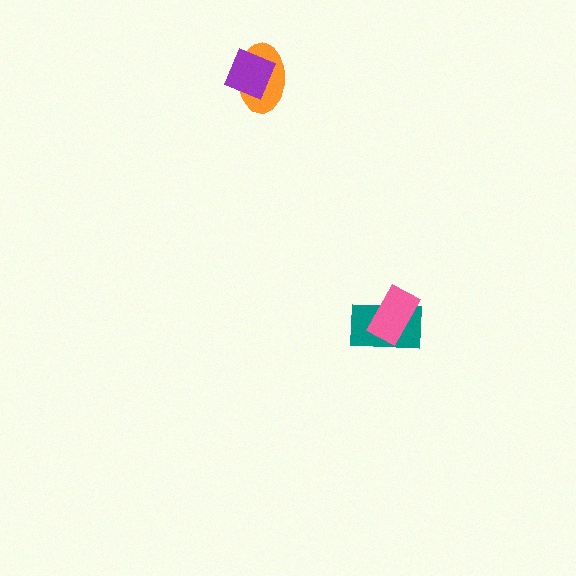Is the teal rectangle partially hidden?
Yes, it is partially covered by another shape.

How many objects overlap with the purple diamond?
1 object overlaps with the purple diamond.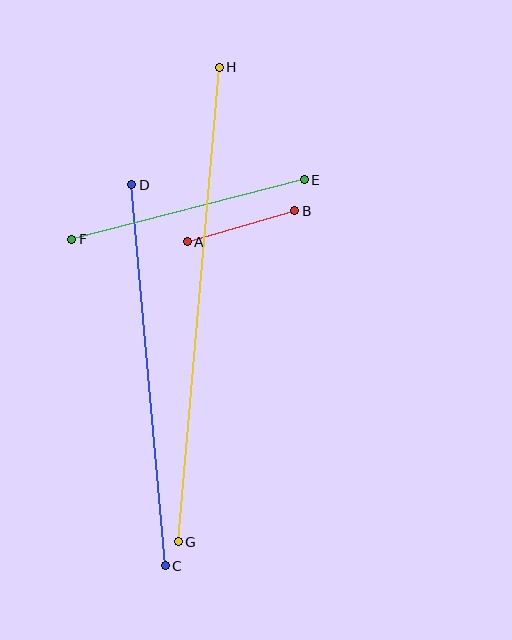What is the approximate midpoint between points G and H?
The midpoint is at approximately (199, 304) pixels.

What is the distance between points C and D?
The distance is approximately 383 pixels.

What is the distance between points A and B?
The distance is approximately 112 pixels.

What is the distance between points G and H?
The distance is approximately 476 pixels.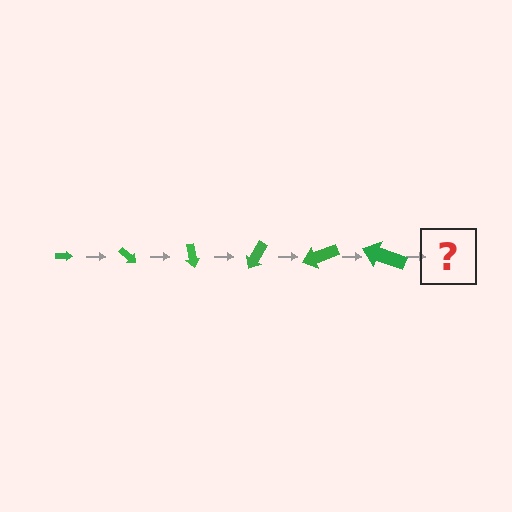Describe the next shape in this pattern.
It should be an arrow, larger than the previous one and rotated 240 degrees from the start.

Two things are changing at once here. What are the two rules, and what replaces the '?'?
The two rules are that the arrow grows larger each step and it rotates 40 degrees each step. The '?' should be an arrow, larger than the previous one and rotated 240 degrees from the start.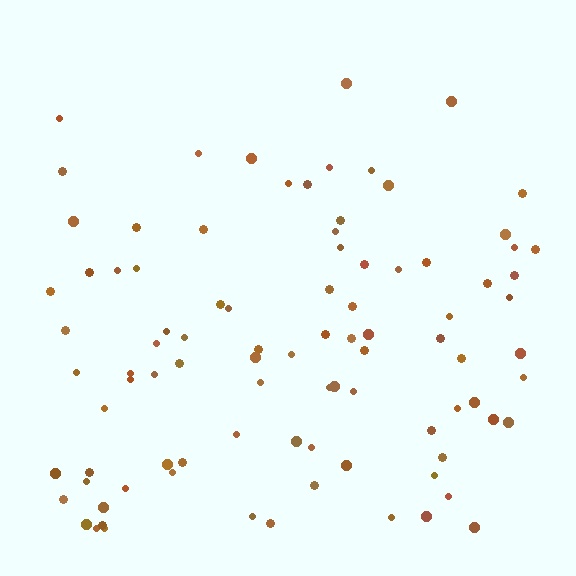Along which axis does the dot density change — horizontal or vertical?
Vertical.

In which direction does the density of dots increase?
From top to bottom, with the bottom side densest.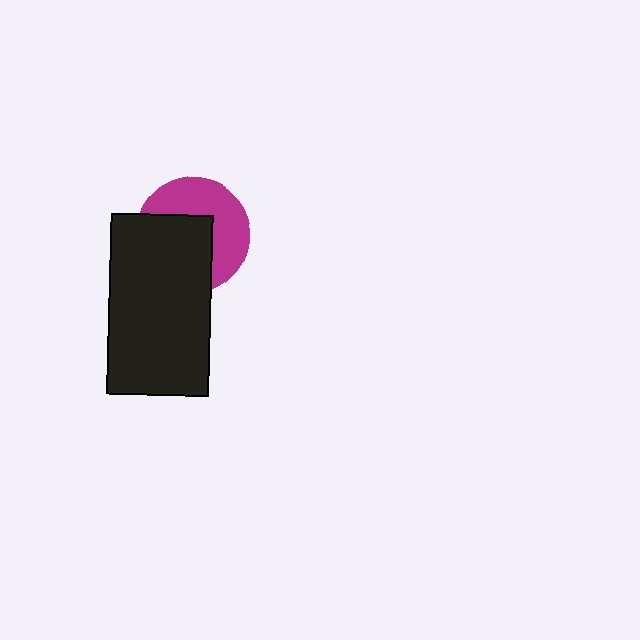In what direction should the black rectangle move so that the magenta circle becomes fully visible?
The black rectangle should move toward the lower-left. That is the shortest direction to clear the overlap and leave the magenta circle fully visible.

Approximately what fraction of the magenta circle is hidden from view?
Roughly 52% of the magenta circle is hidden behind the black rectangle.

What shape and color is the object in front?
The object in front is a black rectangle.